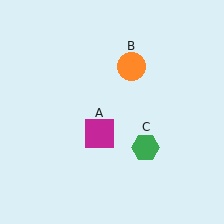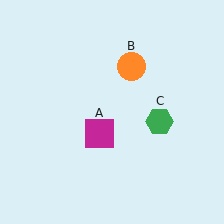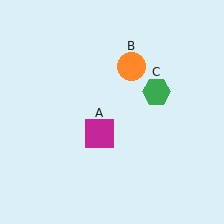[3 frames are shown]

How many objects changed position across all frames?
1 object changed position: green hexagon (object C).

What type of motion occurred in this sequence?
The green hexagon (object C) rotated counterclockwise around the center of the scene.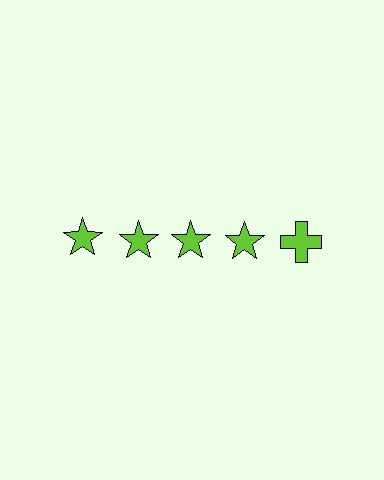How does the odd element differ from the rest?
It has a different shape: cross instead of star.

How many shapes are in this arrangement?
There are 5 shapes arranged in a grid pattern.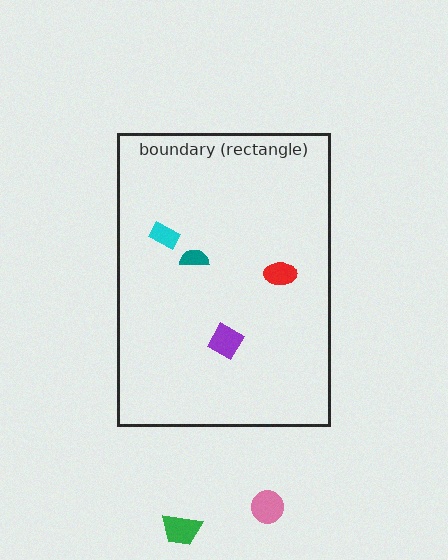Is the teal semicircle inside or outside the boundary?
Inside.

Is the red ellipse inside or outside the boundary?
Inside.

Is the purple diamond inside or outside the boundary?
Inside.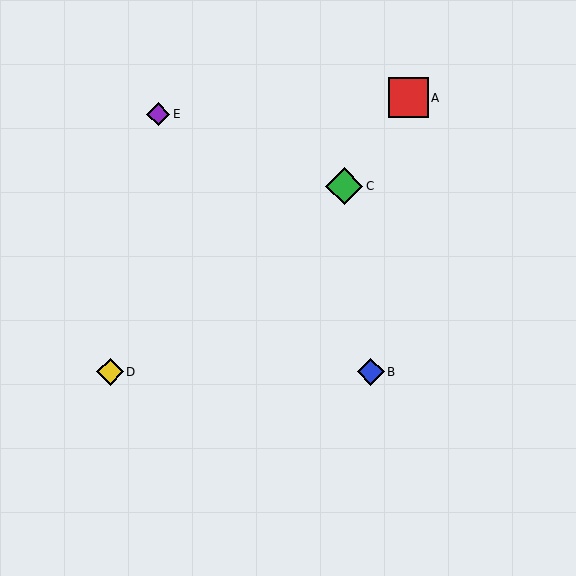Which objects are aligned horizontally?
Objects B, D are aligned horizontally.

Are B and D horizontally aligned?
Yes, both are at y≈372.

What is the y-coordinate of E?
Object E is at y≈114.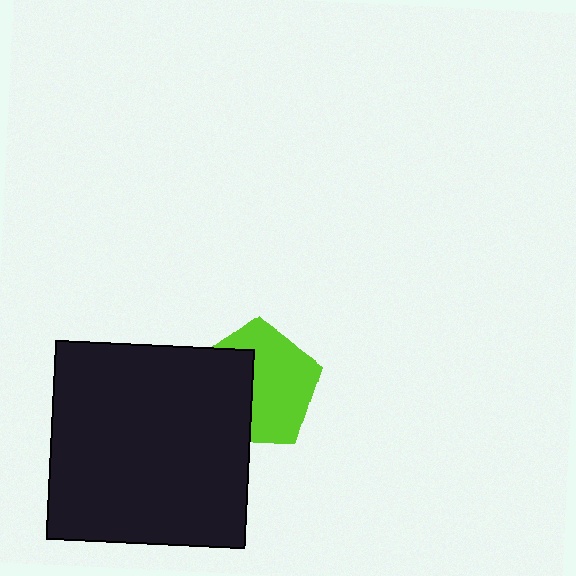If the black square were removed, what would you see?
You would see the complete lime pentagon.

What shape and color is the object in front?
The object in front is a black square.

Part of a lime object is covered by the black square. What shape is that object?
It is a pentagon.